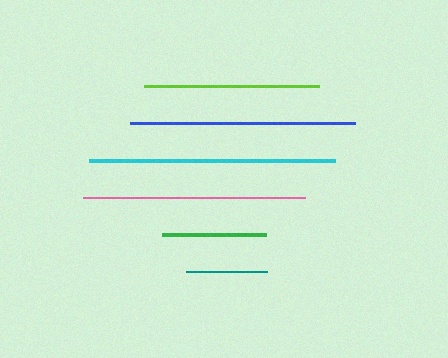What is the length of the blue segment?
The blue segment is approximately 224 pixels long.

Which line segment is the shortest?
The teal line is the shortest at approximately 80 pixels.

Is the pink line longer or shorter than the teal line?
The pink line is longer than the teal line.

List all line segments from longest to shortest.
From longest to shortest: cyan, blue, pink, lime, green, teal.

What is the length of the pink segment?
The pink segment is approximately 222 pixels long.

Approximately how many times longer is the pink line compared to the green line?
The pink line is approximately 2.1 times the length of the green line.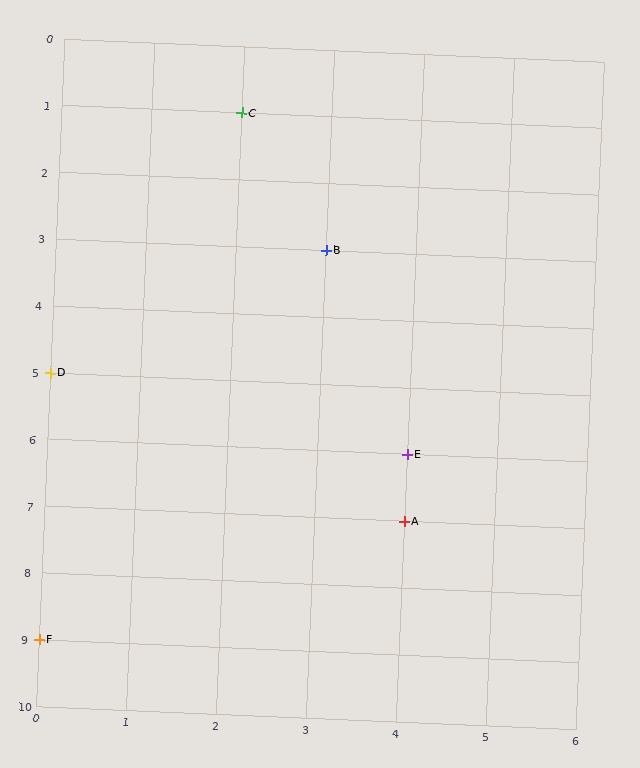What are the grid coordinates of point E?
Point E is at grid coordinates (4, 6).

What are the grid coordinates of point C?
Point C is at grid coordinates (2, 1).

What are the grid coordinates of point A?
Point A is at grid coordinates (4, 7).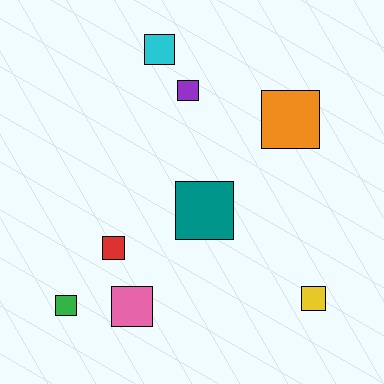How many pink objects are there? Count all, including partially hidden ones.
There is 1 pink object.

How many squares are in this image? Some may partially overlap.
There are 8 squares.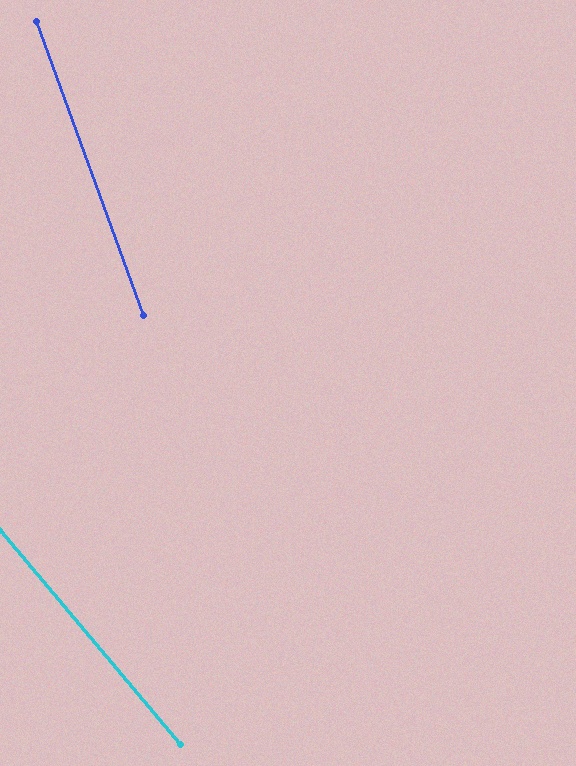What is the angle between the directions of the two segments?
Approximately 20 degrees.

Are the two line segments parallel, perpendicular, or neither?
Neither parallel nor perpendicular — they differ by about 20°.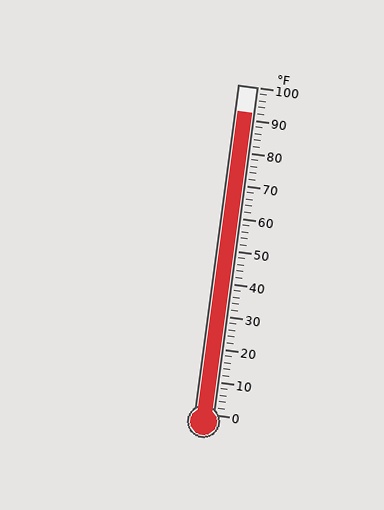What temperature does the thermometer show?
The thermometer shows approximately 92°F.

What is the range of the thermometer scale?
The thermometer scale ranges from 0°F to 100°F.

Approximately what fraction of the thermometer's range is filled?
The thermometer is filled to approximately 90% of its range.